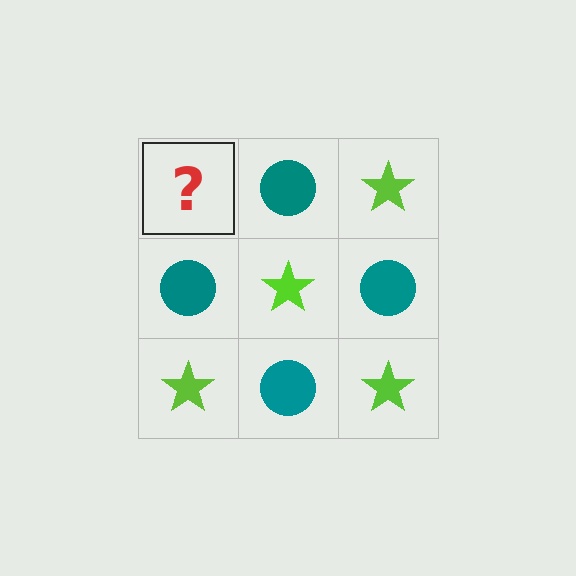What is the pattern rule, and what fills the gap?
The rule is that it alternates lime star and teal circle in a checkerboard pattern. The gap should be filled with a lime star.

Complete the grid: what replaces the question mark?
The question mark should be replaced with a lime star.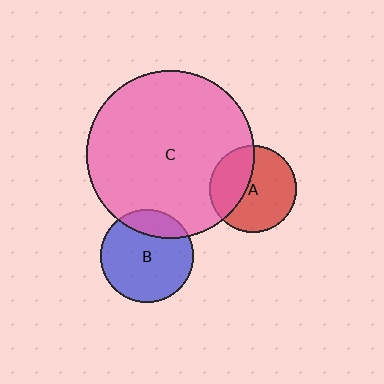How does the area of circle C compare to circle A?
Approximately 3.7 times.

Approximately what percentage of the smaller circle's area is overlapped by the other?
Approximately 35%.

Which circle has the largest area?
Circle C (pink).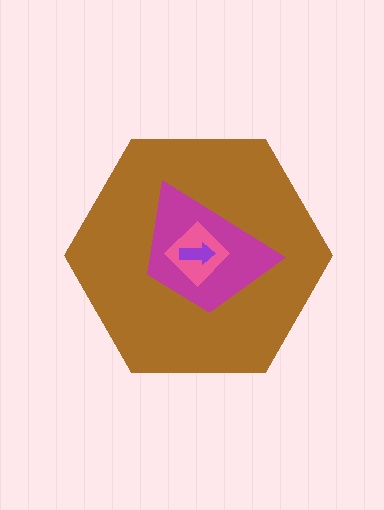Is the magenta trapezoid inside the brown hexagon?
Yes.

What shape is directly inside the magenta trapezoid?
The pink diamond.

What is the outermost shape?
The brown hexagon.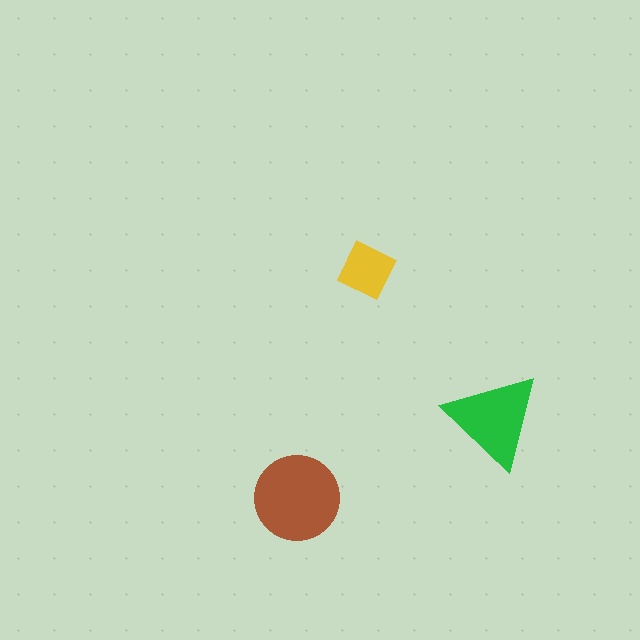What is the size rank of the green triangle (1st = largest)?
2nd.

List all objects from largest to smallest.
The brown circle, the green triangle, the yellow diamond.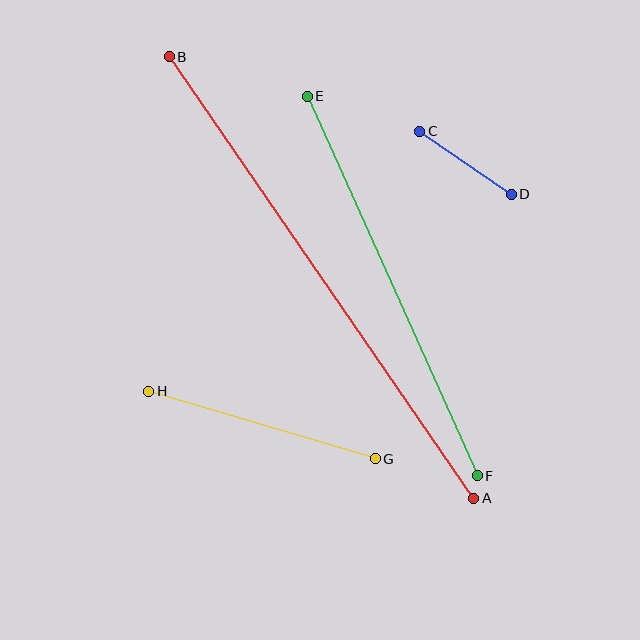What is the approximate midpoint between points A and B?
The midpoint is at approximately (322, 278) pixels.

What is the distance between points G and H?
The distance is approximately 237 pixels.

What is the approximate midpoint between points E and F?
The midpoint is at approximately (392, 286) pixels.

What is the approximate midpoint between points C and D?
The midpoint is at approximately (465, 163) pixels.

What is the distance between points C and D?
The distance is approximately 111 pixels.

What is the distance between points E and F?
The distance is approximately 416 pixels.